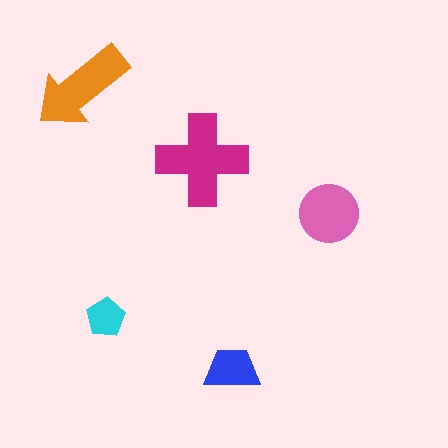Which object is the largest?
The magenta cross.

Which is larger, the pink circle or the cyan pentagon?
The pink circle.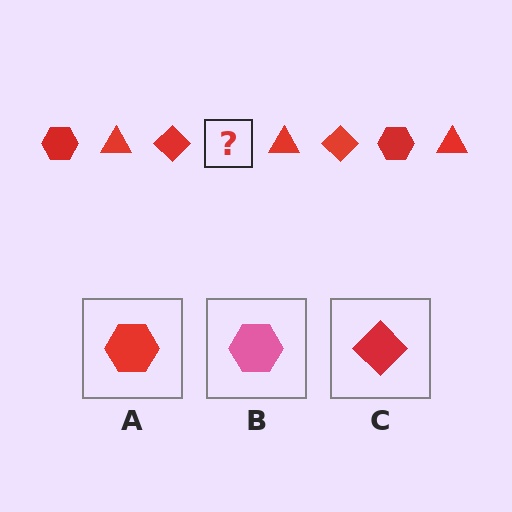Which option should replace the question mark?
Option A.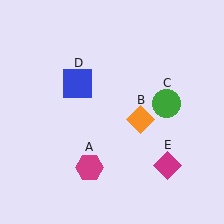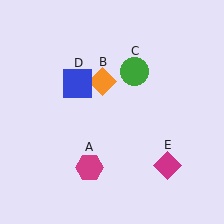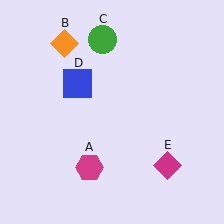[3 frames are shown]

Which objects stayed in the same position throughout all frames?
Magenta hexagon (object A) and blue square (object D) and magenta diamond (object E) remained stationary.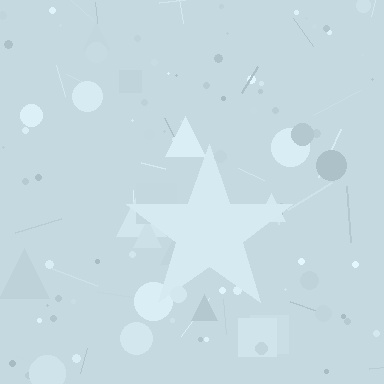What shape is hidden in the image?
A star is hidden in the image.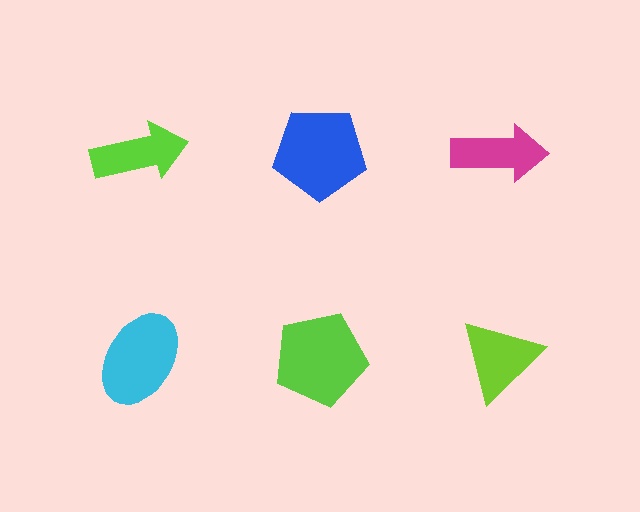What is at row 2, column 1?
A cyan ellipse.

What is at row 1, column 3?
A magenta arrow.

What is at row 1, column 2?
A blue pentagon.